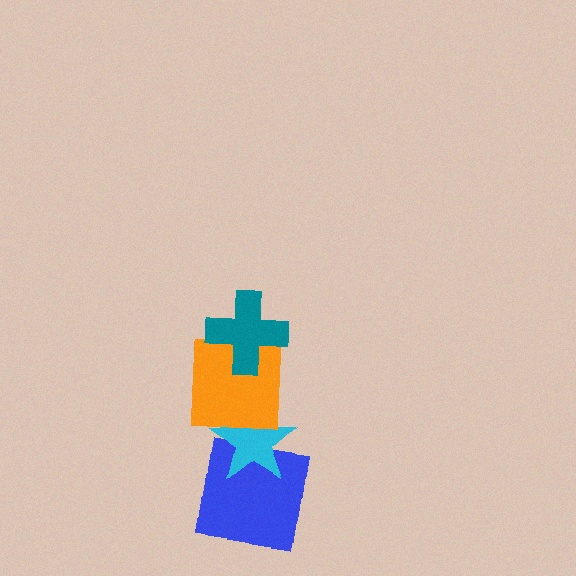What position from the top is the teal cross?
The teal cross is 1st from the top.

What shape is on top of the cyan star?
The orange square is on top of the cyan star.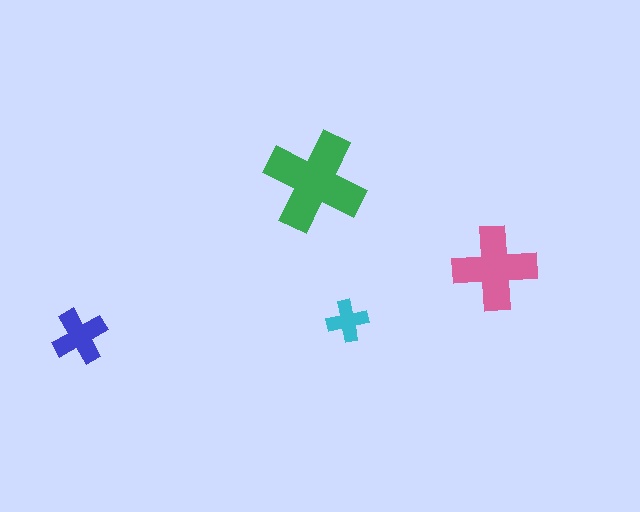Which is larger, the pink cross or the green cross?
The green one.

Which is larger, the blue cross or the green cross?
The green one.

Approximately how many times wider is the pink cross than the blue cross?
About 1.5 times wider.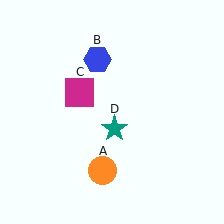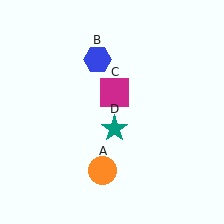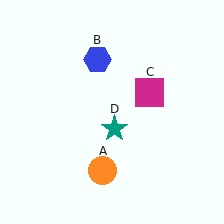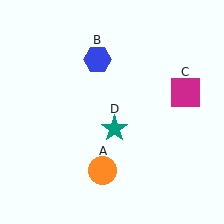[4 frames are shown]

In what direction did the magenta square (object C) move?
The magenta square (object C) moved right.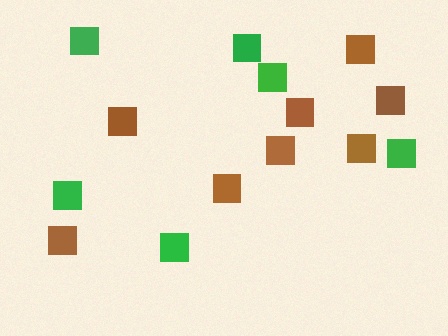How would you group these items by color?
There are 2 groups: one group of brown squares (8) and one group of green squares (6).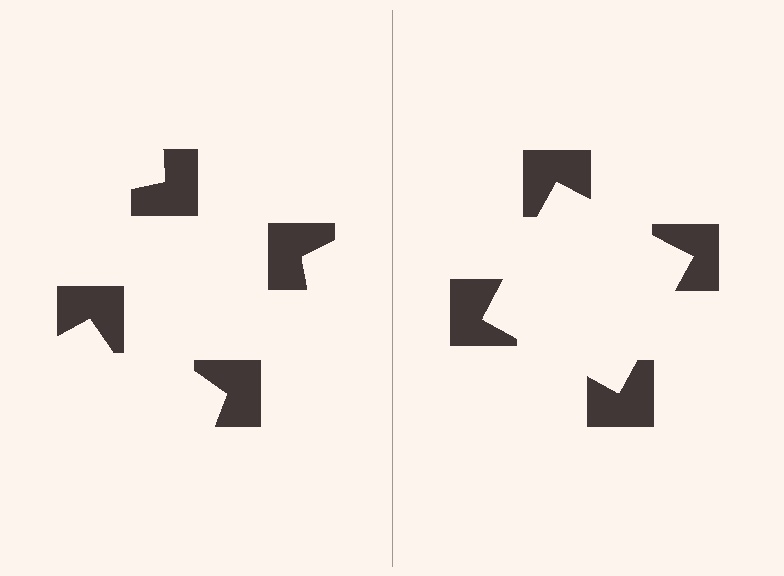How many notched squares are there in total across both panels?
8 — 4 on each side.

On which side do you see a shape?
An illusory square appears on the right side. On the left side the wedge cuts are rotated, so no coherent shape forms.